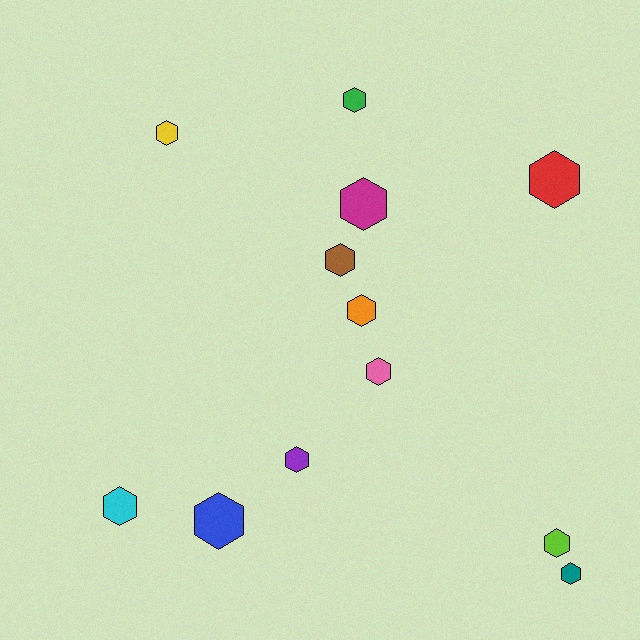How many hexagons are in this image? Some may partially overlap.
There are 12 hexagons.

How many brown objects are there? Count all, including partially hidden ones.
There is 1 brown object.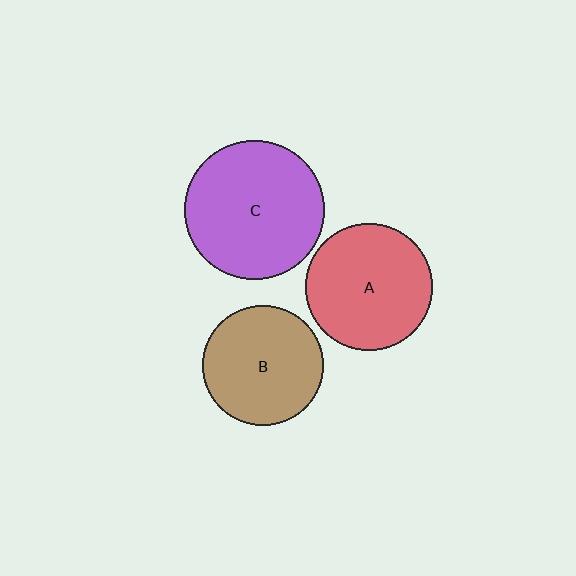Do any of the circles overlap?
No, none of the circles overlap.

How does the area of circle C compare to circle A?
Approximately 1.2 times.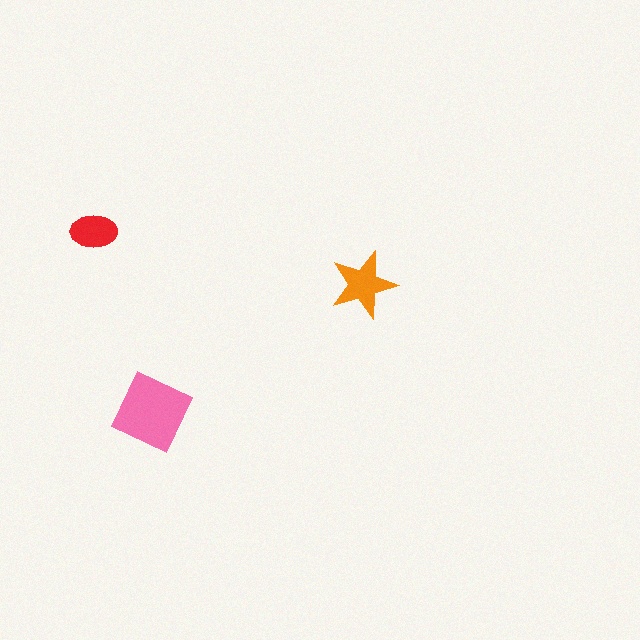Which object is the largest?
The pink diamond.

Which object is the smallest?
The red ellipse.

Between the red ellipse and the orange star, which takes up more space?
The orange star.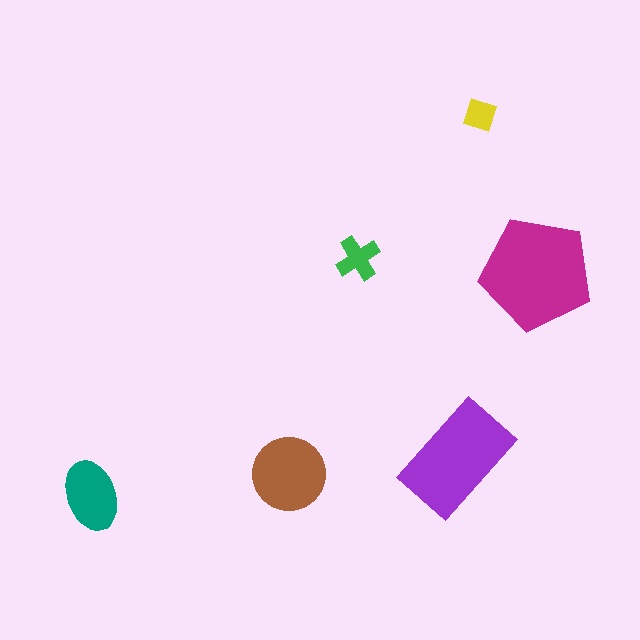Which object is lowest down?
The teal ellipse is bottommost.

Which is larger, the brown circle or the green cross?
The brown circle.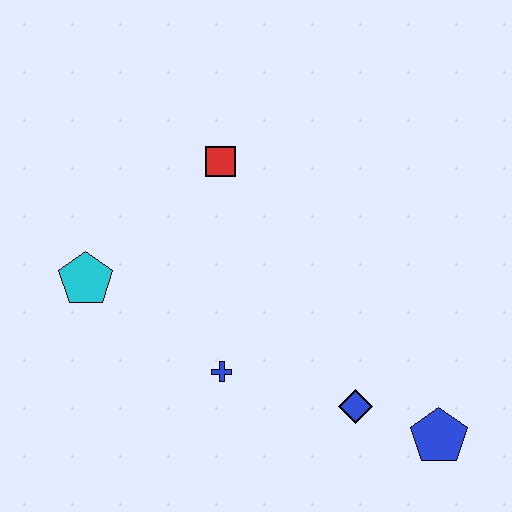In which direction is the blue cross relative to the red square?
The blue cross is below the red square.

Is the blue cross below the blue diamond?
No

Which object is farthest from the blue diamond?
The cyan pentagon is farthest from the blue diamond.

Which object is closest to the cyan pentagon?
The blue cross is closest to the cyan pentagon.